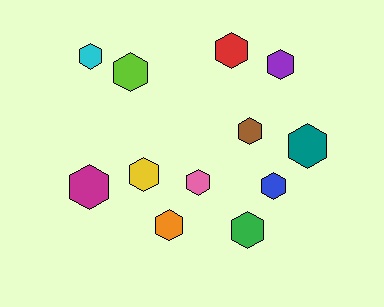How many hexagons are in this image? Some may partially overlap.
There are 12 hexagons.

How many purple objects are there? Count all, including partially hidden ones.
There is 1 purple object.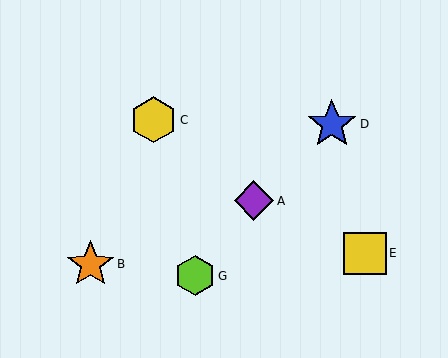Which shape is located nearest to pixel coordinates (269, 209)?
The purple diamond (labeled A) at (254, 201) is nearest to that location.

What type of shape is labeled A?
Shape A is a purple diamond.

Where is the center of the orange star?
The center of the orange star is at (90, 264).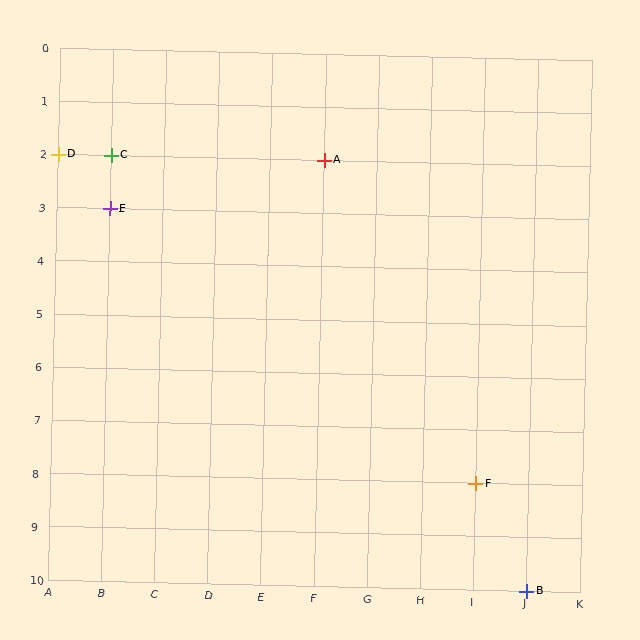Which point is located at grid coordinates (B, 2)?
Point C is at (B, 2).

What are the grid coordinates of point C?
Point C is at grid coordinates (B, 2).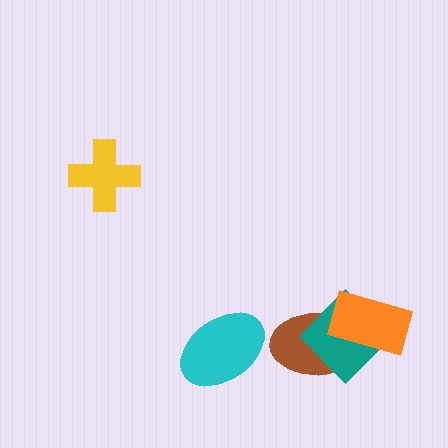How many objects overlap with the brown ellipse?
2 objects overlap with the brown ellipse.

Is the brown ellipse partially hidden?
Yes, it is partially covered by another shape.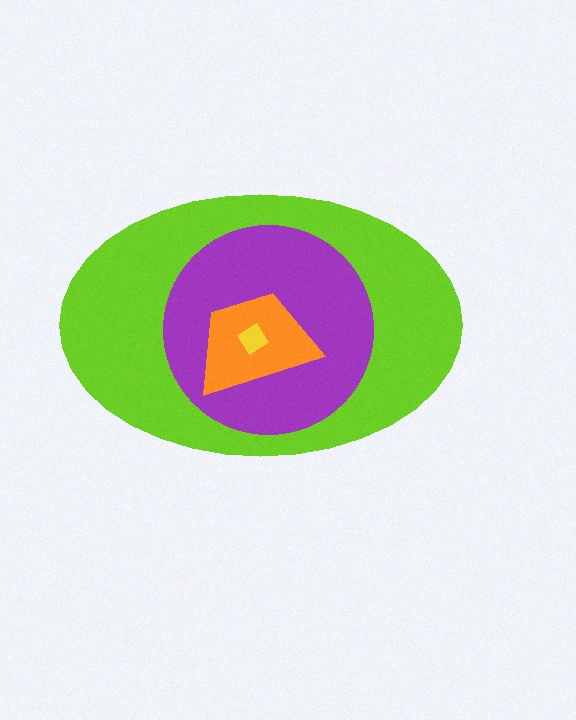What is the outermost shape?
The lime ellipse.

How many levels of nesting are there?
4.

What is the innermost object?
The yellow diamond.